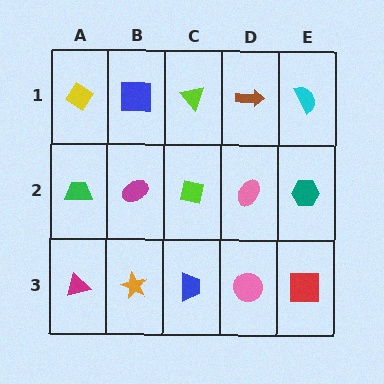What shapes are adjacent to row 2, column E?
A cyan semicircle (row 1, column E), a red square (row 3, column E), a pink ellipse (row 2, column D).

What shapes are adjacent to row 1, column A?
A green trapezoid (row 2, column A), a blue square (row 1, column B).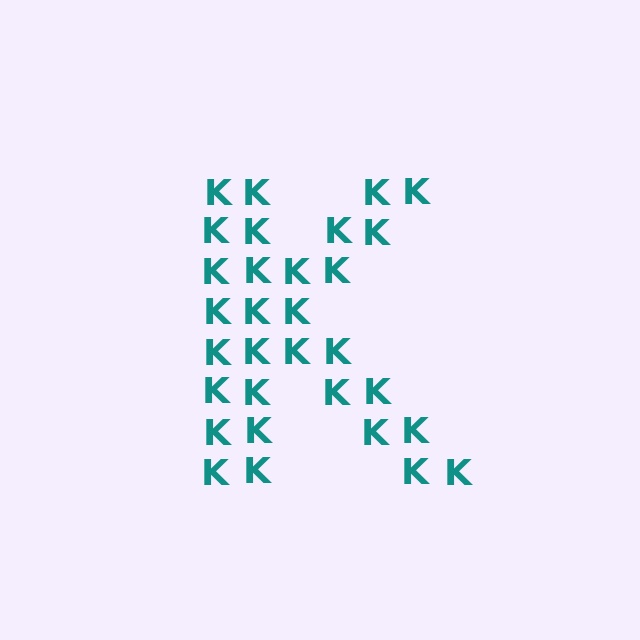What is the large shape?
The large shape is the letter K.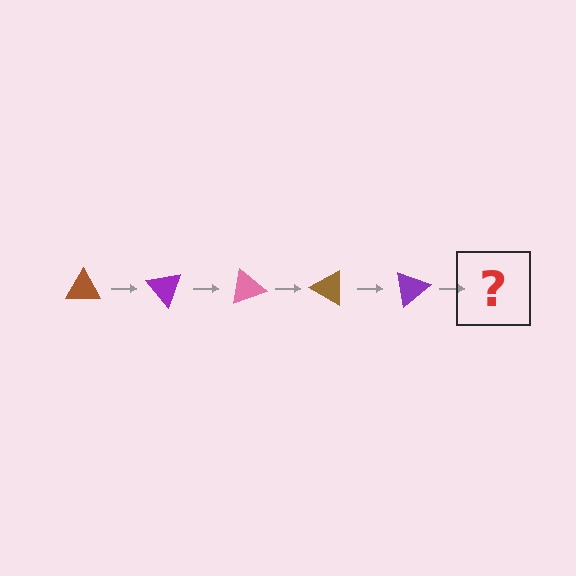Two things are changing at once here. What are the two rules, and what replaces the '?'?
The two rules are that it rotates 50 degrees each step and the color cycles through brown, purple, and pink. The '?' should be a pink triangle, rotated 250 degrees from the start.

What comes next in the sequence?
The next element should be a pink triangle, rotated 250 degrees from the start.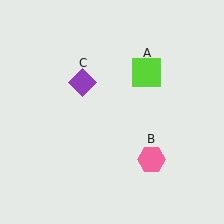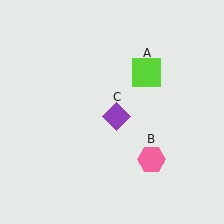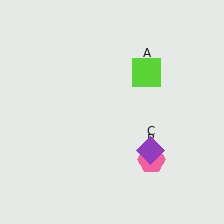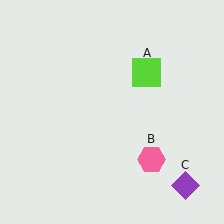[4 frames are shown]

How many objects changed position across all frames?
1 object changed position: purple diamond (object C).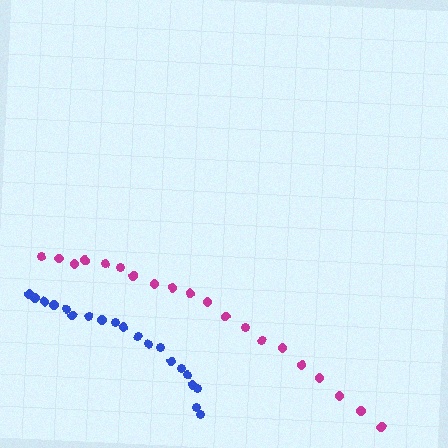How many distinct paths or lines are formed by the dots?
There are 2 distinct paths.